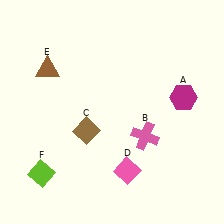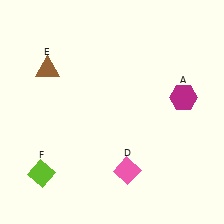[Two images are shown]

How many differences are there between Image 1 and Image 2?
There are 2 differences between the two images.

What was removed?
The pink cross (B), the brown diamond (C) were removed in Image 2.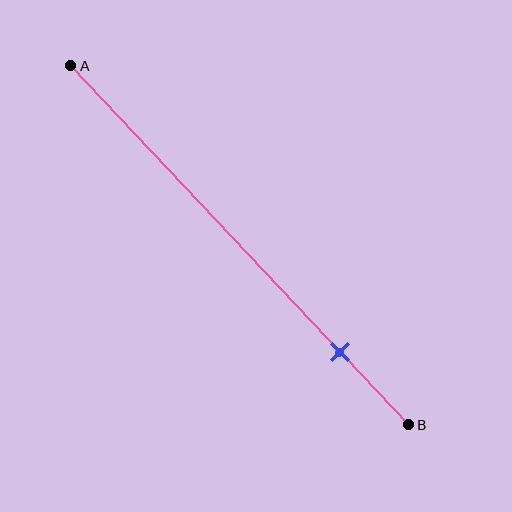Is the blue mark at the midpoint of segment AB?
No, the mark is at about 80% from A, not at the 50% midpoint.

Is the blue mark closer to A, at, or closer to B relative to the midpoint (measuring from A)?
The blue mark is closer to point B than the midpoint of segment AB.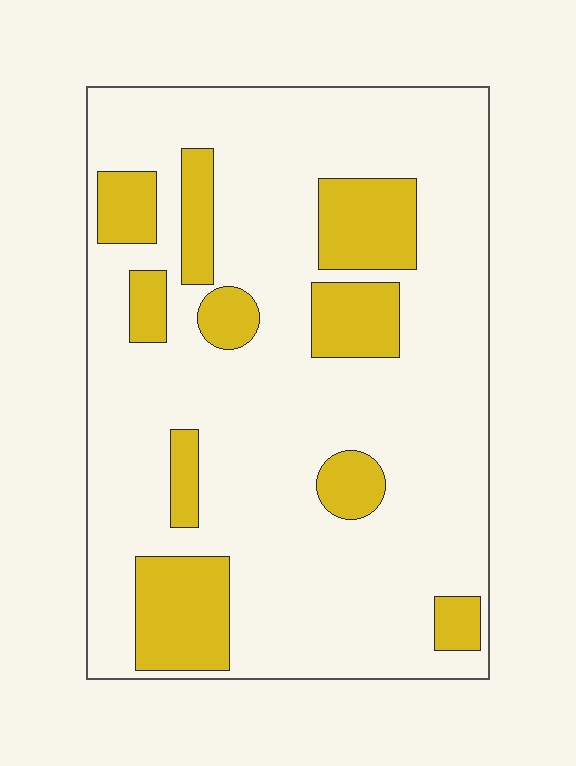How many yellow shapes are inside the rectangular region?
10.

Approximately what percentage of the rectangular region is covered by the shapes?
Approximately 20%.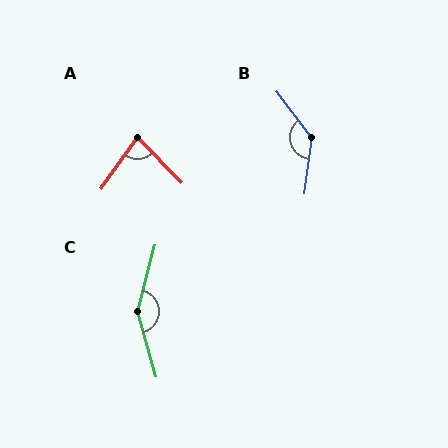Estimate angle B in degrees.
Approximately 135 degrees.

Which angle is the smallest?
A, at approximately 80 degrees.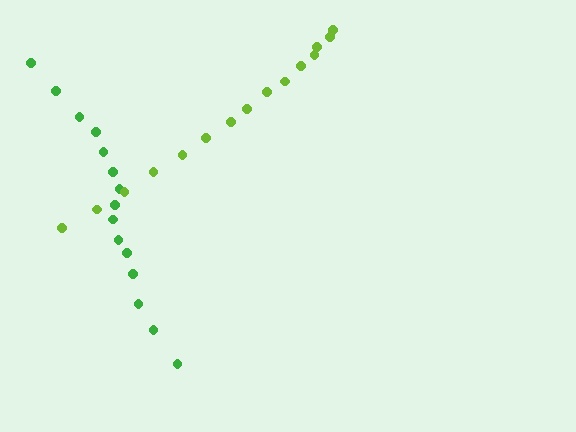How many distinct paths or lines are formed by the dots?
There are 2 distinct paths.